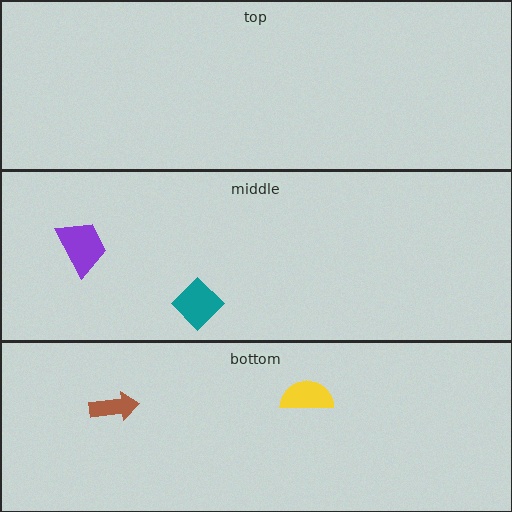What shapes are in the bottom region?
The yellow semicircle, the brown arrow.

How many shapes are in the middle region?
2.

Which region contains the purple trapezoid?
The middle region.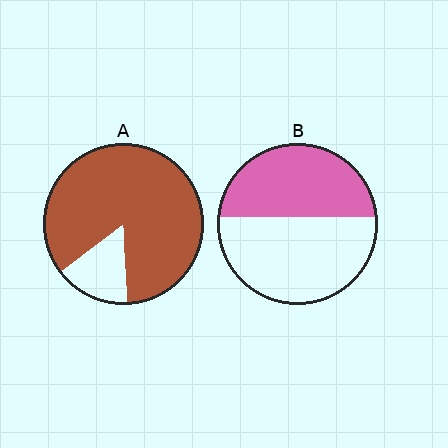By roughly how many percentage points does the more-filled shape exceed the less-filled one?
By roughly 40 percentage points (A over B).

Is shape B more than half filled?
No.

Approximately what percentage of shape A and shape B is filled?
A is approximately 85% and B is approximately 45%.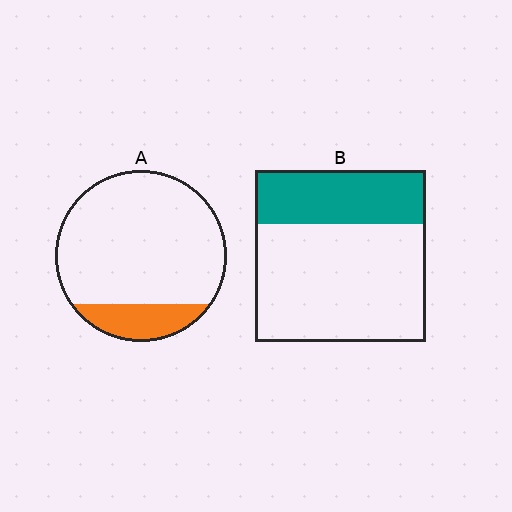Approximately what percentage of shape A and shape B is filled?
A is approximately 15% and B is approximately 30%.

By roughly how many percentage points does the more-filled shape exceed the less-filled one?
By roughly 15 percentage points (B over A).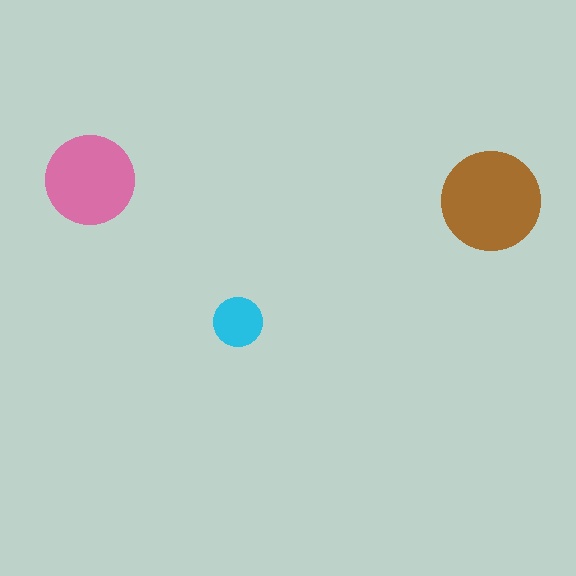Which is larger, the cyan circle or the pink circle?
The pink one.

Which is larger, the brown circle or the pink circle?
The brown one.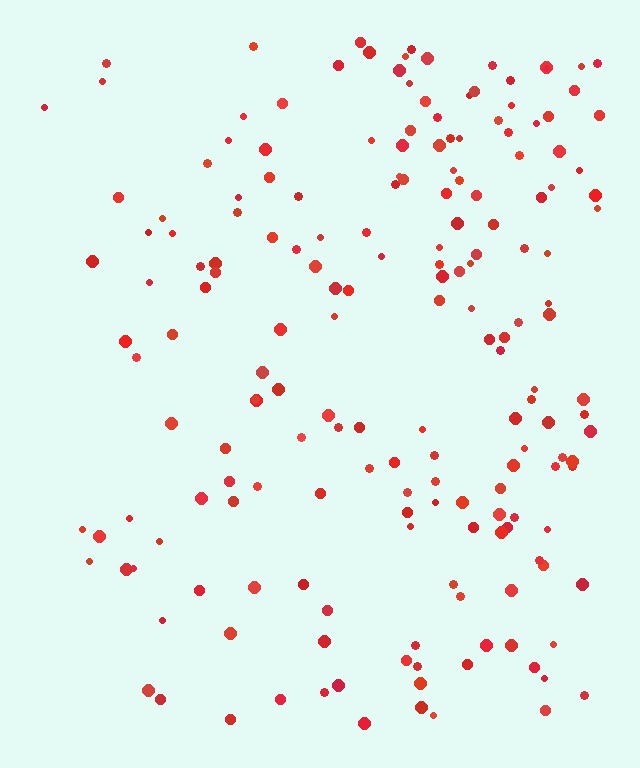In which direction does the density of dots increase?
From left to right, with the right side densest.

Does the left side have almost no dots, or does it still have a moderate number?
Still a moderate number, just noticeably fewer than the right.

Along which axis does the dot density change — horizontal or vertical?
Horizontal.